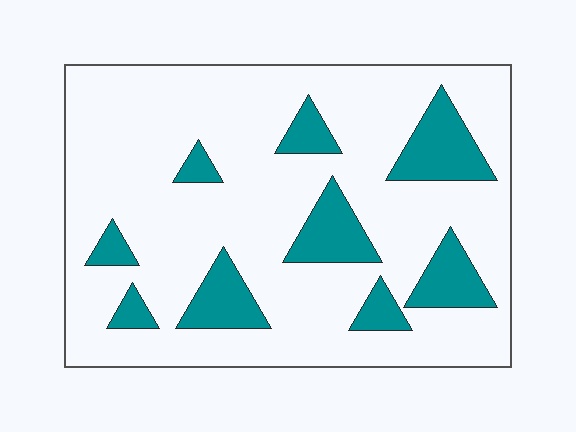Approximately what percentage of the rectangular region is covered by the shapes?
Approximately 20%.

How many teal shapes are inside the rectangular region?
9.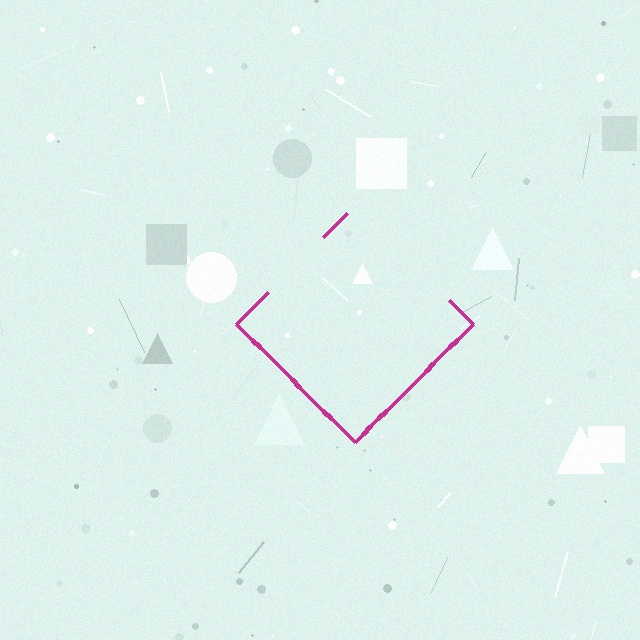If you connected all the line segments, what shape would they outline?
They would outline a diamond.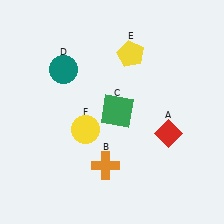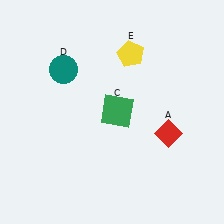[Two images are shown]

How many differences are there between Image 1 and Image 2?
There are 2 differences between the two images.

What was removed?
The yellow circle (F), the orange cross (B) were removed in Image 2.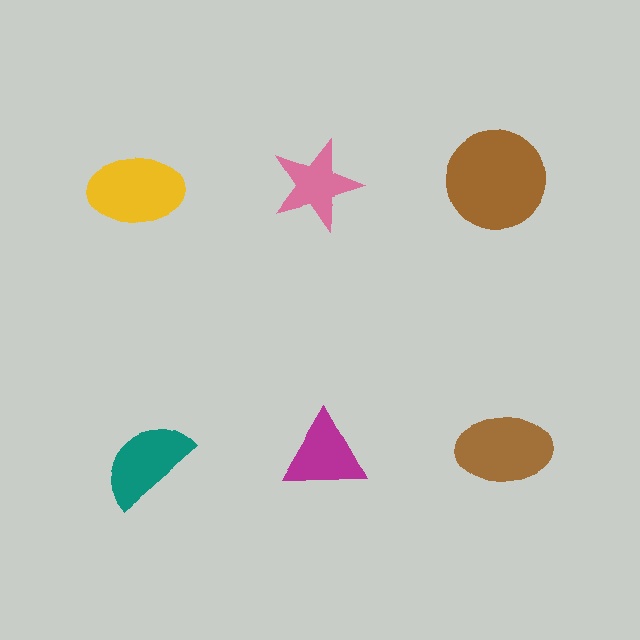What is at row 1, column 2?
A pink star.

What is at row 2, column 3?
A brown ellipse.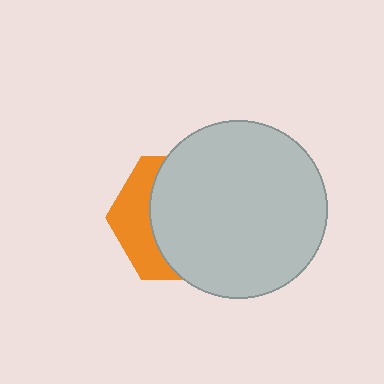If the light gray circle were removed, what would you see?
You would see the complete orange hexagon.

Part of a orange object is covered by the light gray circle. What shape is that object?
It is a hexagon.